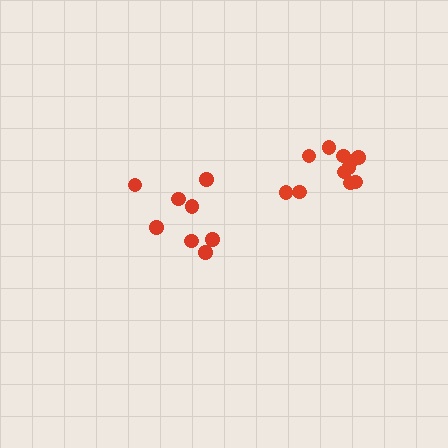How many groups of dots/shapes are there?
There are 2 groups.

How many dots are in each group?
Group 1: 8 dots, Group 2: 11 dots (19 total).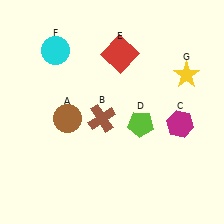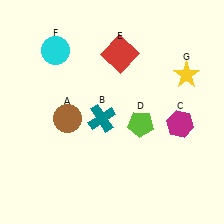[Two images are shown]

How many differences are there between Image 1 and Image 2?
There is 1 difference between the two images.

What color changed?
The cross (B) changed from brown in Image 1 to teal in Image 2.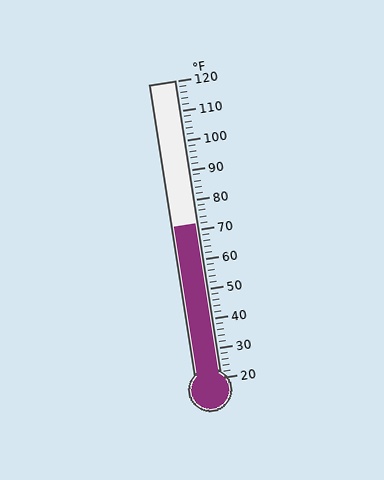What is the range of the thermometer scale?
The thermometer scale ranges from 20°F to 120°F.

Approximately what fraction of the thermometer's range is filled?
The thermometer is filled to approximately 50% of its range.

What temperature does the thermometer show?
The thermometer shows approximately 72°F.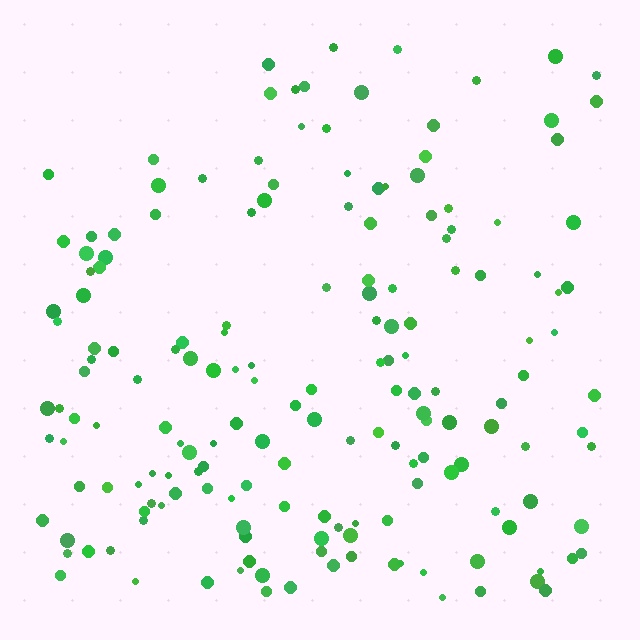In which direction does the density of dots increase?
From top to bottom, with the bottom side densest.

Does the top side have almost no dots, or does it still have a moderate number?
Still a moderate number, just noticeably fewer than the bottom.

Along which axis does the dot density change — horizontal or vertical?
Vertical.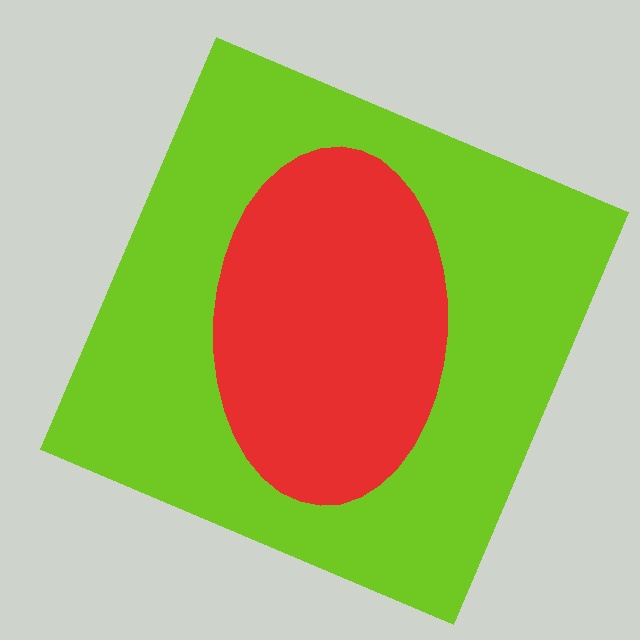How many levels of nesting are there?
2.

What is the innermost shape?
The red ellipse.